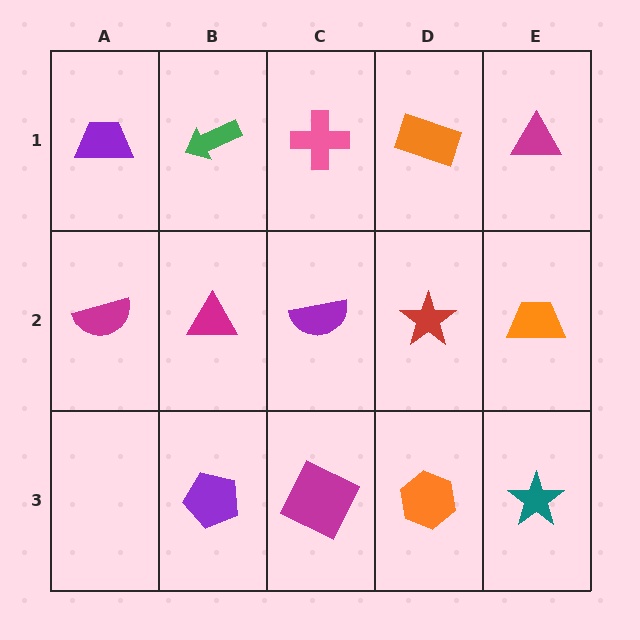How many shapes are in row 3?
4 shapes.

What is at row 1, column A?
A purple trapezoid.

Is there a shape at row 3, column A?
No, that cell is empty.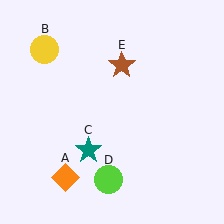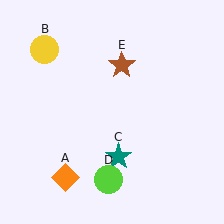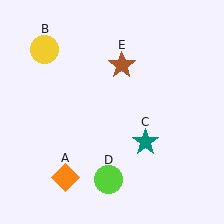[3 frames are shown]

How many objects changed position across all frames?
1 object changed position: teal star (object C).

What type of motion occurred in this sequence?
The teal star (object C) rotated counterclockwise around the center of the scene.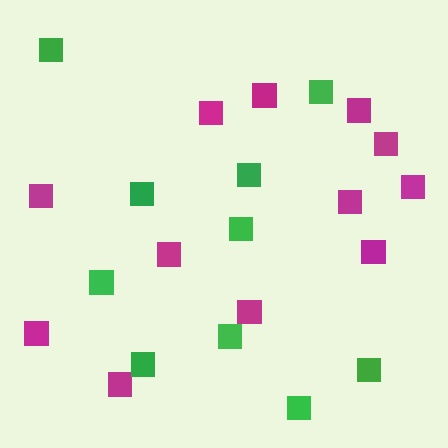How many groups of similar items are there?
There are 2 groups: one group of magenta squares (12) and one group of green squares (10).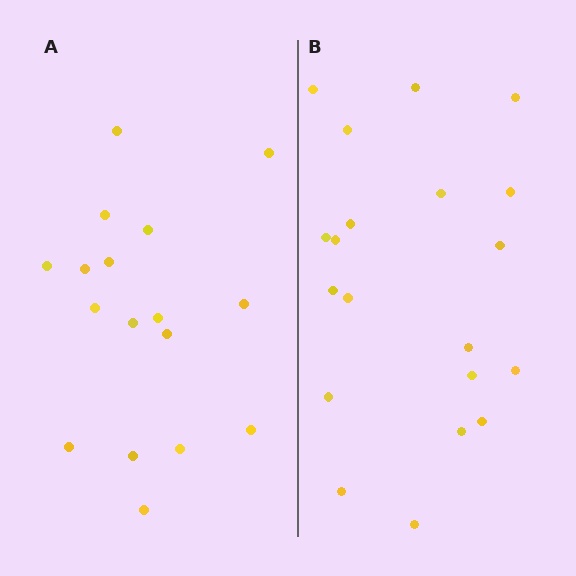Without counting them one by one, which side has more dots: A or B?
Region B (the right region) has more dots.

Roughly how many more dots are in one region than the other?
Region B has just a few more — roughly 2 or 3 more dots than region A.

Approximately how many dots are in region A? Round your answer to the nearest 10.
About 20 dots. (The exact count is 17, which rounds to 20.)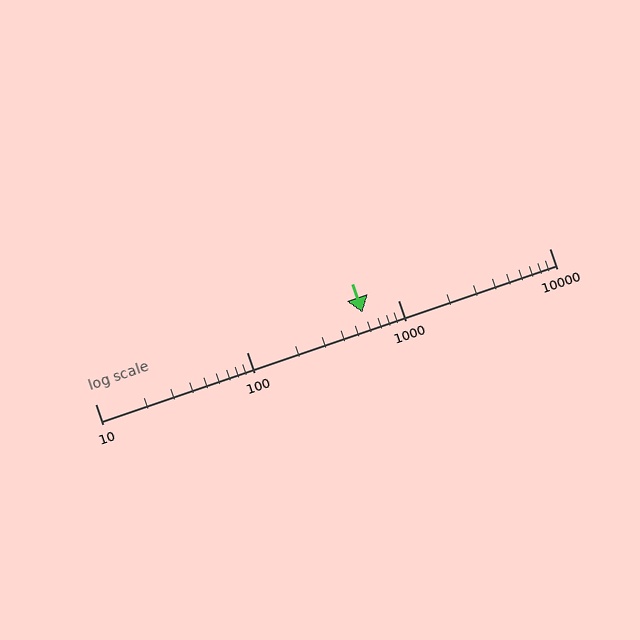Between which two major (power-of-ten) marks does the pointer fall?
The pointer is between 100 and 1000.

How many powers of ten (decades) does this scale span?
The scale spans 3 decades, from 10 to 10000.